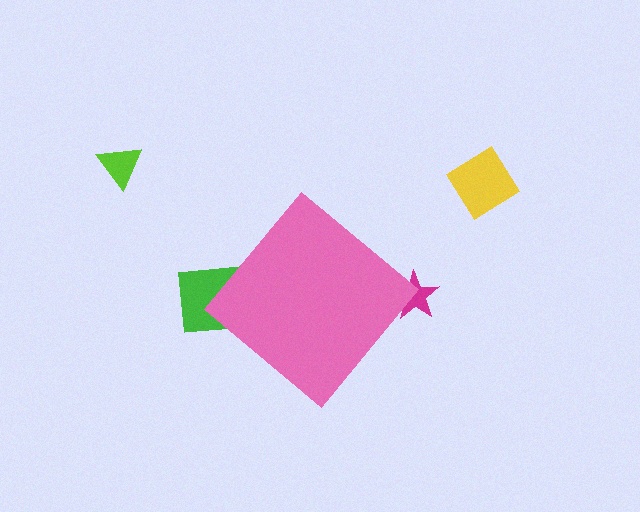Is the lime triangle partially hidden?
No, the lime triangle is fully visible.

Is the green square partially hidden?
Yes, the green square is partially hidden behind the pink diamond.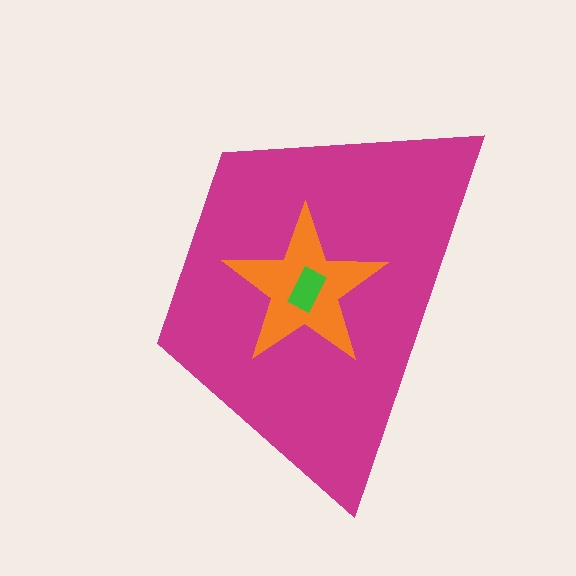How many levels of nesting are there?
3.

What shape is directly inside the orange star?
The green rectangle.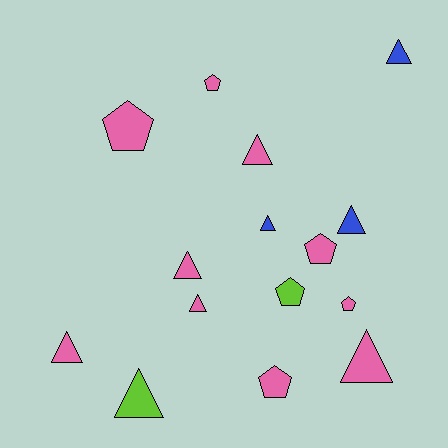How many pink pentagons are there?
There are 5 pink pentagons.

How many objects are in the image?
There are 15 objects.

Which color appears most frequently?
Pink, with 10 objects.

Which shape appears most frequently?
Triangle, with 9 objects.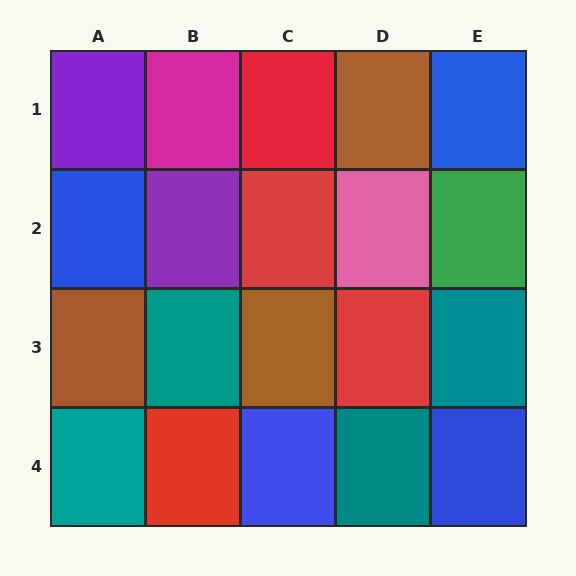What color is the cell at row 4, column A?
Teal.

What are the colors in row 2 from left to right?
Blue, purple, red, pink, green.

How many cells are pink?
1 cell is pink.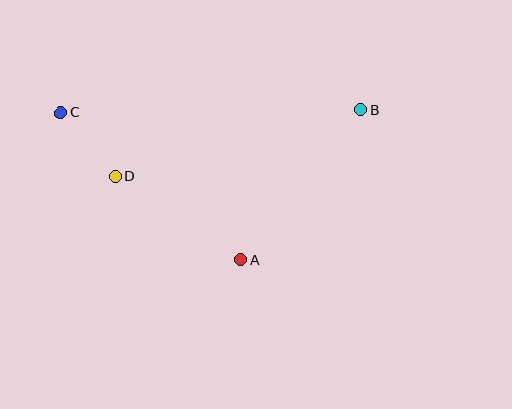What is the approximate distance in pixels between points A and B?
The distance between A and B is approximately 192 pixels.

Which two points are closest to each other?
Points C and D are closest to each other.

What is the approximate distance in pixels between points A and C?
The distance between A and C is approximately 232 pixels.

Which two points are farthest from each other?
Points B and C are farthest from each other.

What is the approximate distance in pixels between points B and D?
The distance between B and D is approximately 255 pixels.